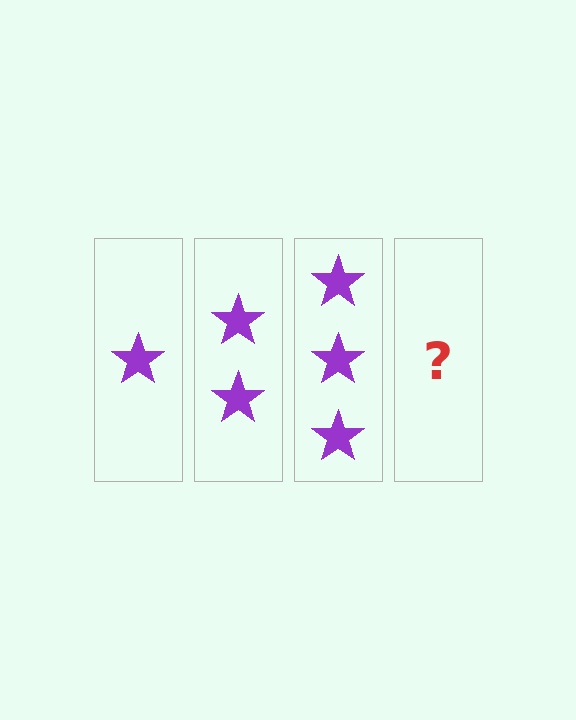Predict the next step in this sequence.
The next step is 4 stars.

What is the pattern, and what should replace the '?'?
The pattern is that each step adds one more star. The '?' should be 4 stars.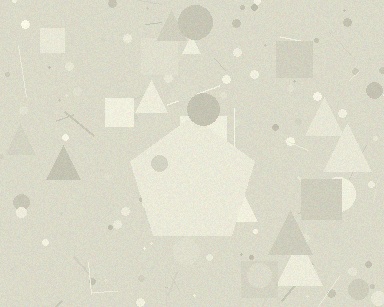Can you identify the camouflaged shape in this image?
The camouflaged shape is a pentagon.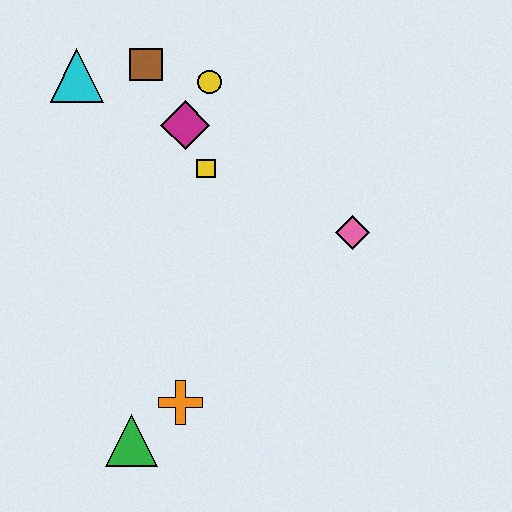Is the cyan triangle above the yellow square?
Yes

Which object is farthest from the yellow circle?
The green triangle is farthest from the yellow circle.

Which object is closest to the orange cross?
The green triangle is closest to the orange cross.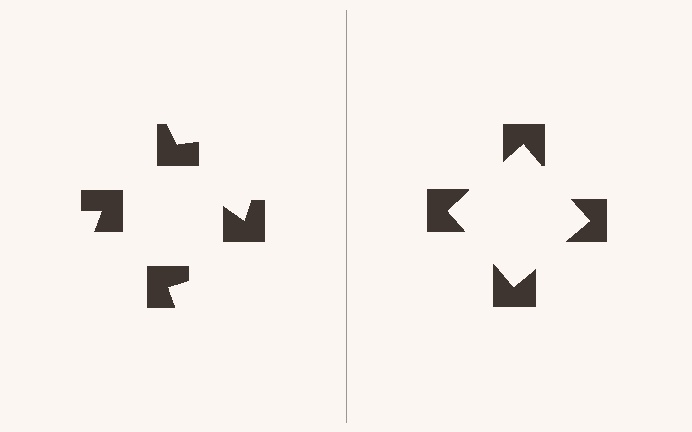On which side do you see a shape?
An illusory square appears on the right side. On the left side the wedge cuts are rotated, so no coherent shape forms.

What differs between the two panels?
The notched squares are positioned identically on both sides; only the wedge orientations differ. On the right they align to a square; on the left they are misaligned.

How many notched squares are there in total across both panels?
8 — 4 on each side.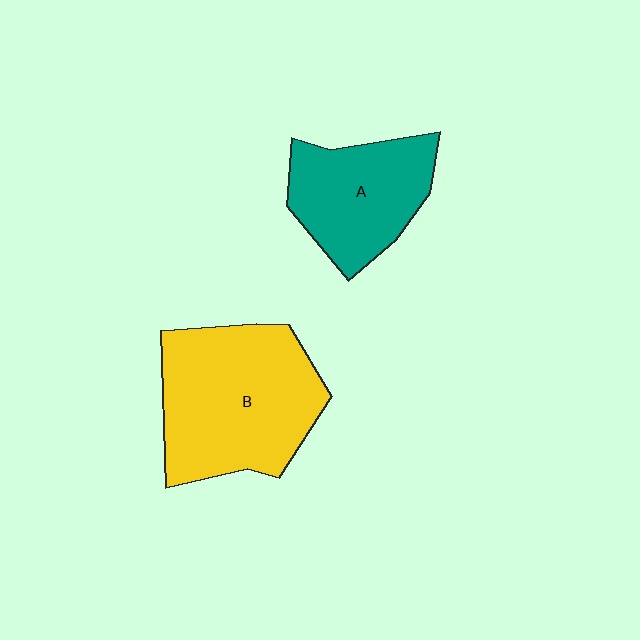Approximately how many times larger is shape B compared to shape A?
Approximately 1.5 times.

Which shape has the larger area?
Shape B (yellow).